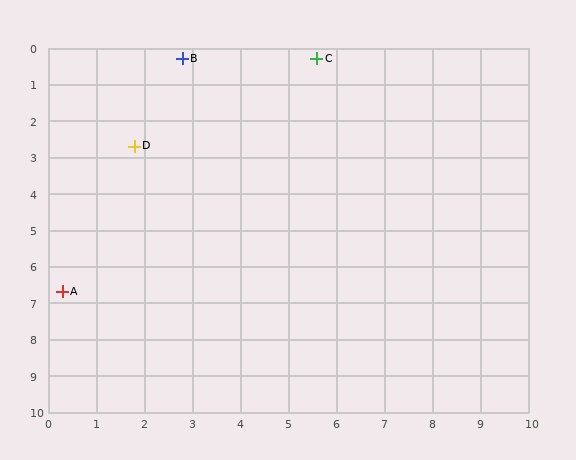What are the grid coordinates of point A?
Point A is at approximately (0.3, 6.7).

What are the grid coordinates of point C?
Point C is at approximately (5.6, 0.3).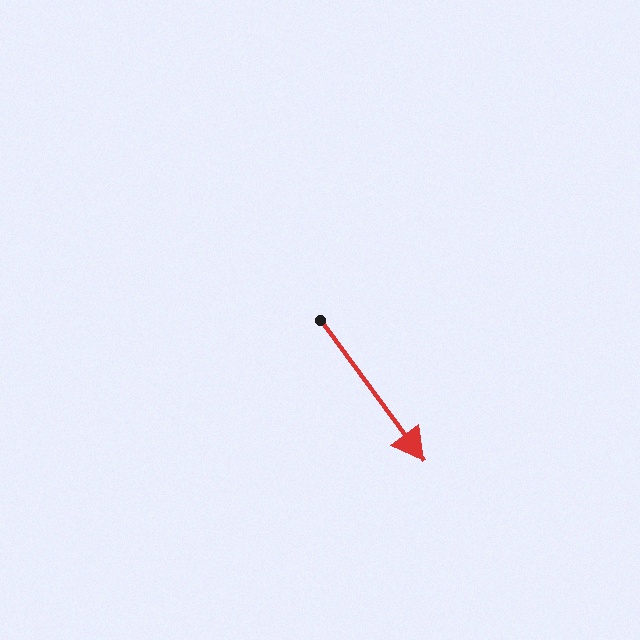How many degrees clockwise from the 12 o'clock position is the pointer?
Approximately 144 degrees.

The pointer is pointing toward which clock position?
Roughly 5 o'clock.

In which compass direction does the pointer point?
Southeast.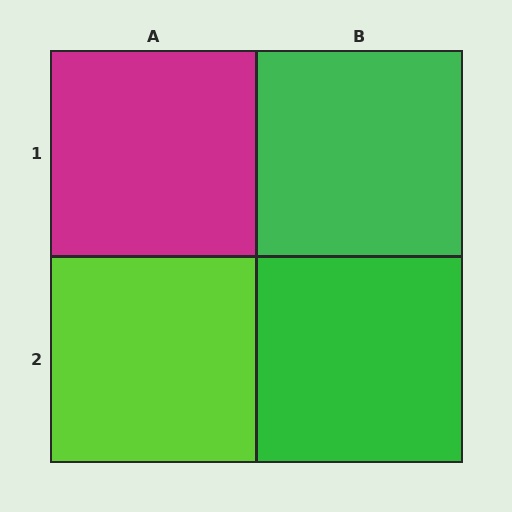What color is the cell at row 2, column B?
Green.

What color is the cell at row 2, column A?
Lime.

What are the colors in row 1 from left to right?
Magenta, green.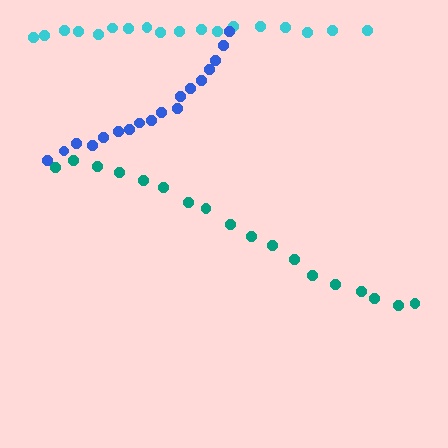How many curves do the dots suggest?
There are 3 distinct paths.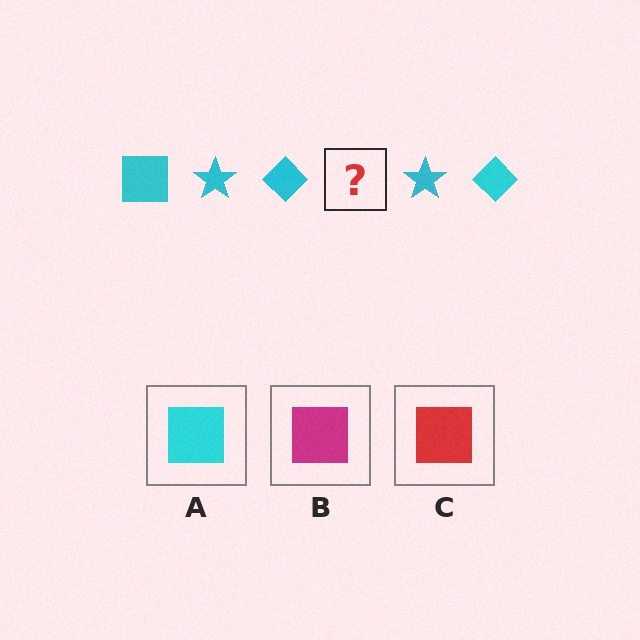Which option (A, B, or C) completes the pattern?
A.